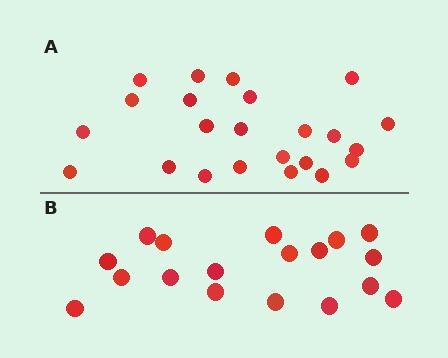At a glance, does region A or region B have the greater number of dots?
Region A (the top region) has more dots.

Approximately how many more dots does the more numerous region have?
Region A has about 5 more dots than region B.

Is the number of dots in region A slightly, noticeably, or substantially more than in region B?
Region A has noticeably more, but not dramatically so. The ratio is roughly 1.3 to 1.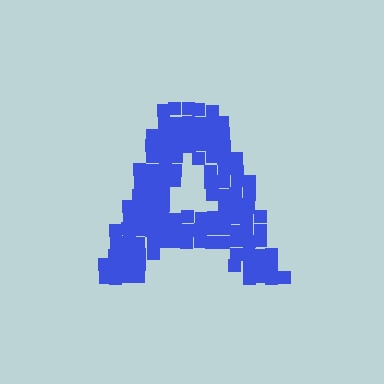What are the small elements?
The small elements are squares.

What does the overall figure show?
The overall figure shows the letter A.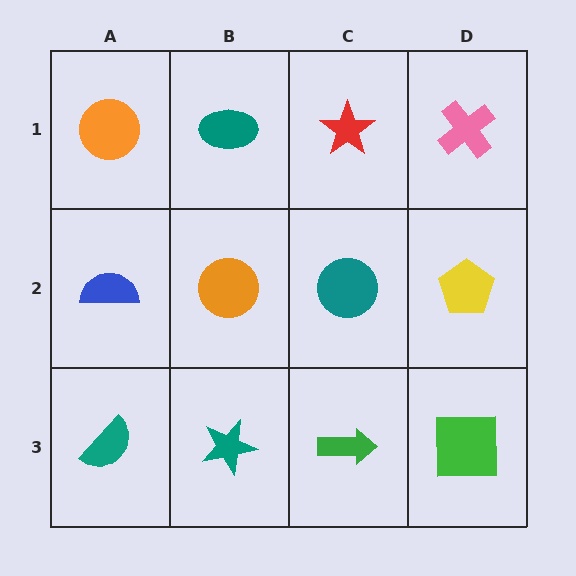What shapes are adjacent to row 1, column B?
An orange circle (row 2, column B), an orange circle (row 1, column A), a red star (row 1, column C).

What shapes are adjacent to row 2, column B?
A teal ellipse (row 1, column B), a teal star (row 3, column B), a blue semicircle (row 2, column A), a teal circle (row 2, column C).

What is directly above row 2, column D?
A pink cross.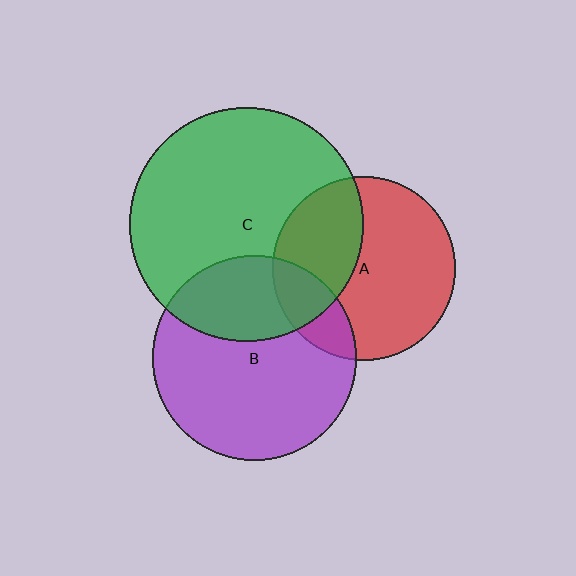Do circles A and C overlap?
Yes.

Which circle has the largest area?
Circle C (green).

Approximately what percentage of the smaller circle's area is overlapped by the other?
Approximately 35%.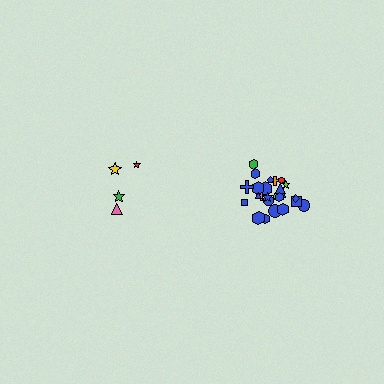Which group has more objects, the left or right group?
The right group.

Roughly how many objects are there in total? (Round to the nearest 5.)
Roughly 30 objects in total.